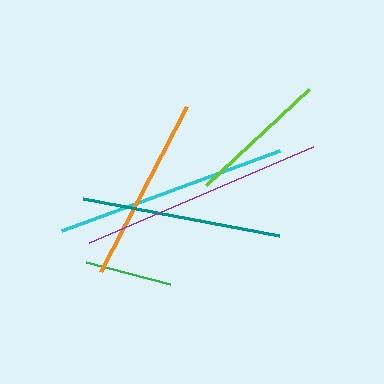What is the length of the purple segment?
The purple segment is approximately 243 pixels long.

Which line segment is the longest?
The purple line is the longest at approximately 243 pixels.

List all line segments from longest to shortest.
From longest to shortest: purple, cyan, teal, orange, lime, green.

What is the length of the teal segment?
The teal segment is approximately 200 pixels long.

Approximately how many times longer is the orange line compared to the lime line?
The orange line is approximately 1.3 times the length of the lime line.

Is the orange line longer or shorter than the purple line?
The purple line is longer than the orange line.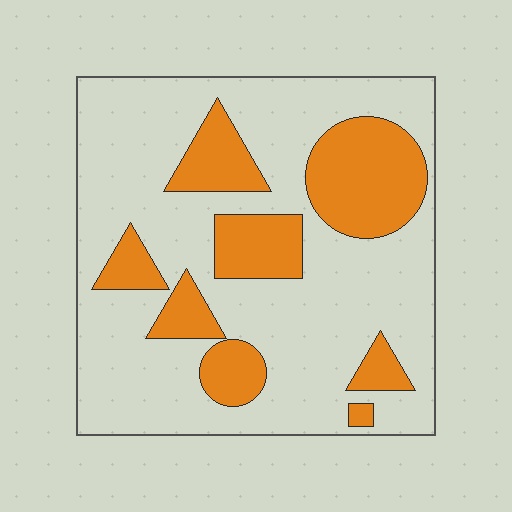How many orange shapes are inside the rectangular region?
8.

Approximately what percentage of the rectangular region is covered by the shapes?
Approximately 25%.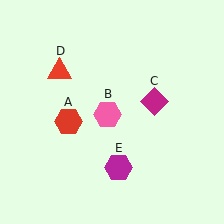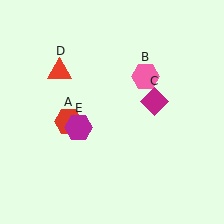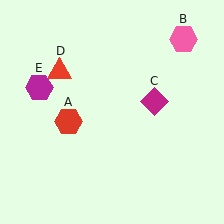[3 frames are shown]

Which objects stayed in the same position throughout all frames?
Red hexagon (object A) and magenta diamond (object C) and red triangle (object D) remained stationary.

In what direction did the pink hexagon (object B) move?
The pink hexagon (object B) moved up and to the right.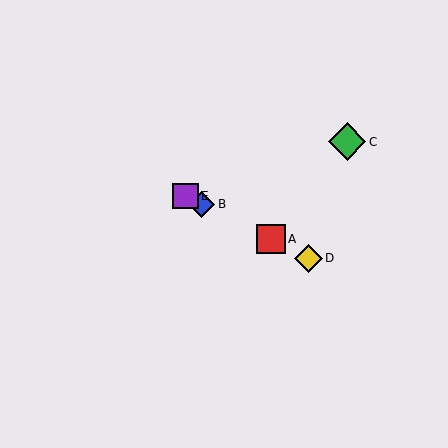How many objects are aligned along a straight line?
4 objects (A, B, D, E) are aligned along a straight line.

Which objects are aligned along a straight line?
Objects A, B, D, E are aligned along a straight line.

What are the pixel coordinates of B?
Object B is at (202, 204).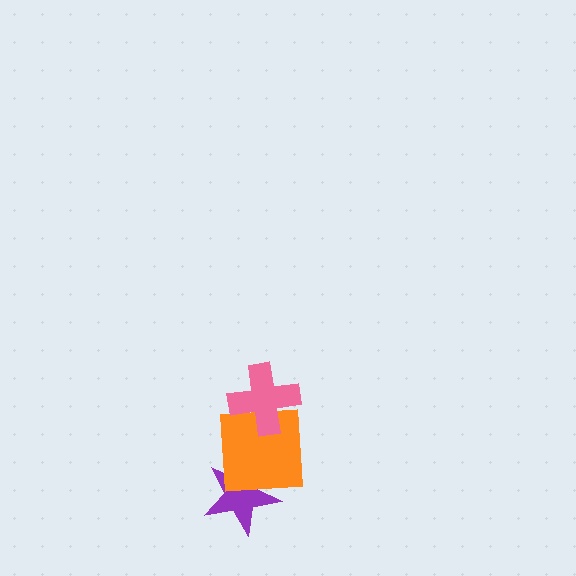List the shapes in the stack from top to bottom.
From top to bottom: the pink cross, the orange square, the purple star.